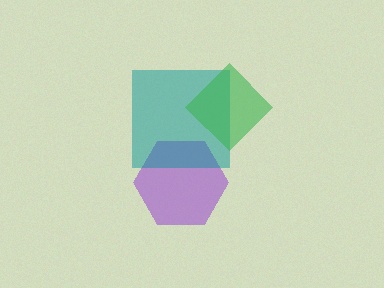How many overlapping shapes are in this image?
There are 3 overlapping shapes in the image.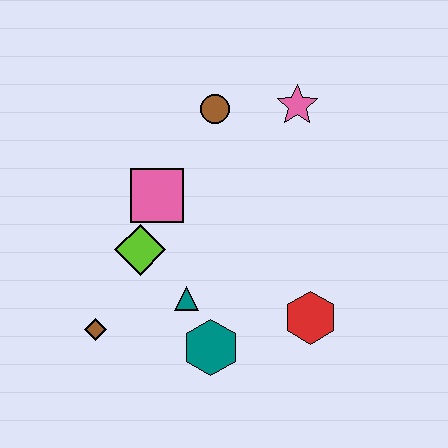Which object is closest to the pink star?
The brown circle is closest to the pink star.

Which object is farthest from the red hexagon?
The brown circle is farthest from the red hexagon.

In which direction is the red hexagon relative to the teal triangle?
The red hexagon is to the right of the teal triangle.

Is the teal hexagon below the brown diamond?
Yes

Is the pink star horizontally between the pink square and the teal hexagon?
No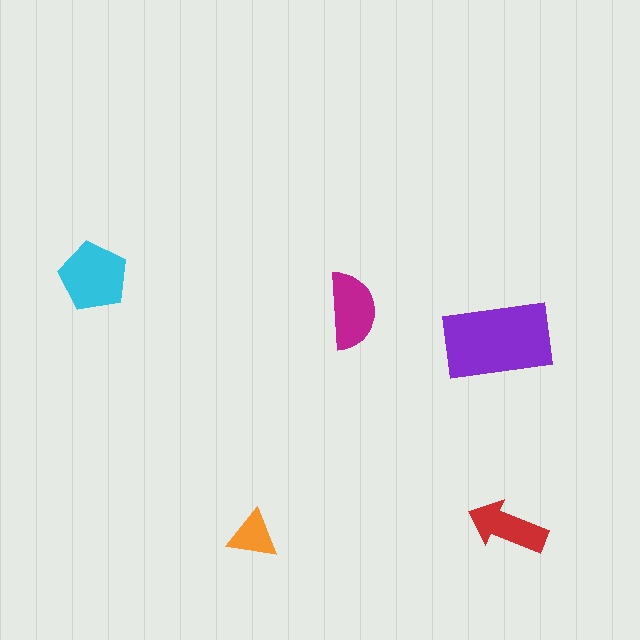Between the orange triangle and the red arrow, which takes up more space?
The red arrow.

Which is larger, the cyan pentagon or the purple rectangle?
The purple rectangle.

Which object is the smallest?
The orange triangle.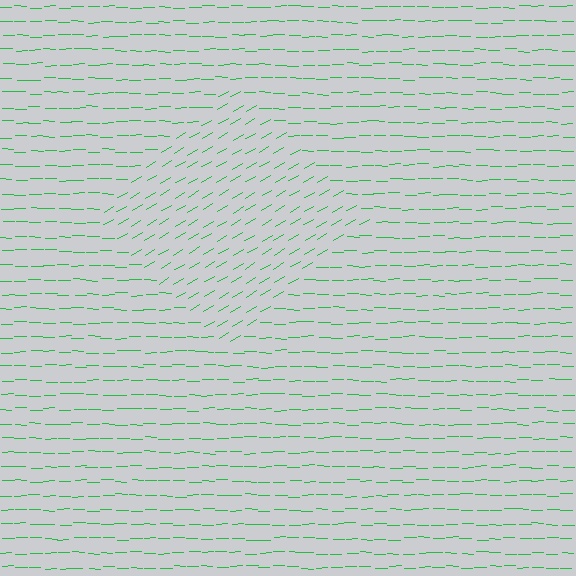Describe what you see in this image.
The image is filled with small green line segments. A diamond region in the image has lines oriented differently from the surrounding lines, creating a visible texture boundary.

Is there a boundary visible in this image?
Yes, there is a texture boundary formed by a change in line orientation.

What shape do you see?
I see a diamond.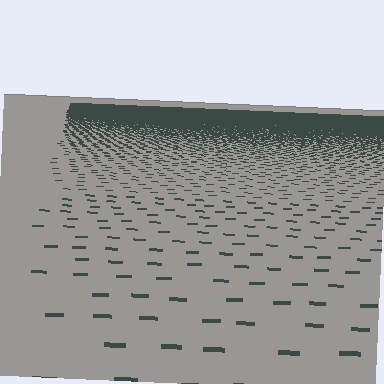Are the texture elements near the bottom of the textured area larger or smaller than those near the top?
Larger. Near the bottom, elements are closer to the viewer and appear at a bigger on-screen size.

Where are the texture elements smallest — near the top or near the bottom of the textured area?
Near the top.